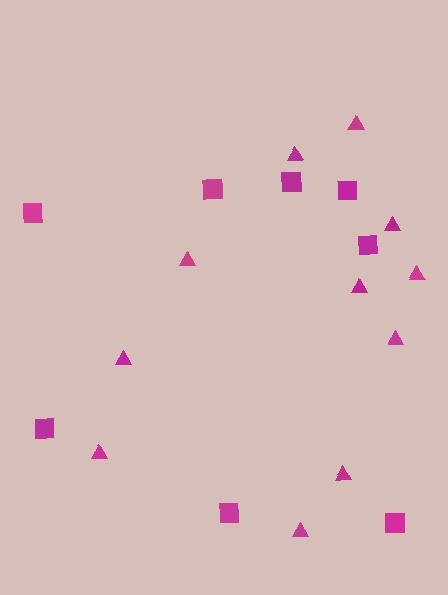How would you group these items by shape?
There are 2 groups: one group of squares (8) and one group of triangles (11).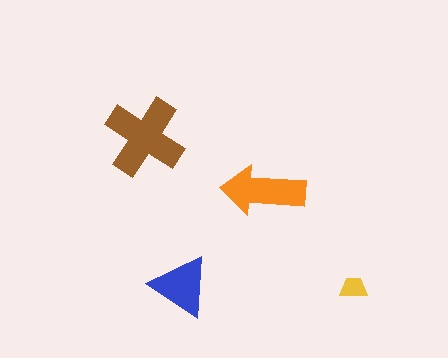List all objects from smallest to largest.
The yellow trapezoid, the blue triangle, the orange arrow, the brown cross.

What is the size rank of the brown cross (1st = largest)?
1st.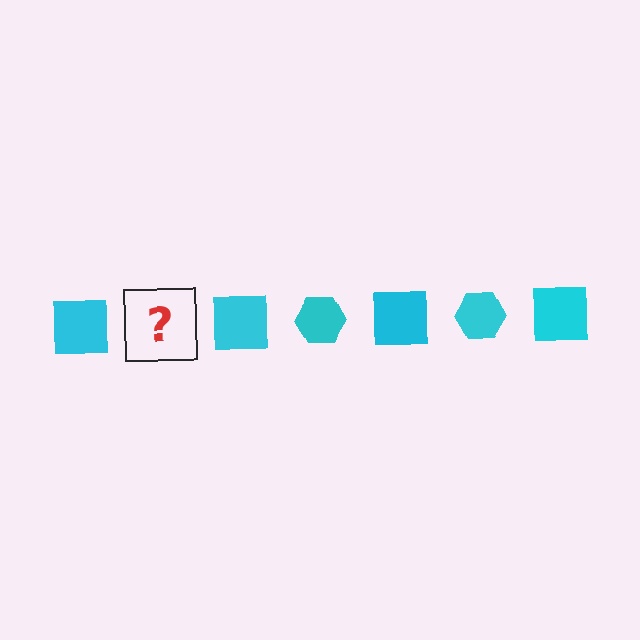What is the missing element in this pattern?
The missing element is a cyan hexagon.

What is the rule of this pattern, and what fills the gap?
The rule is that the pattern cycles through square, hexagon shapes in cyan. The gap should be filled with a cyan hexagon.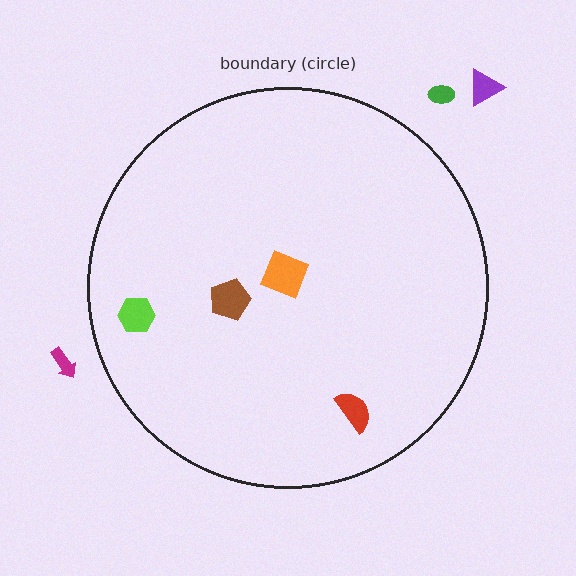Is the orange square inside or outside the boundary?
Inside.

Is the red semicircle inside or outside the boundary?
Inside.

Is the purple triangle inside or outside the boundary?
Outside.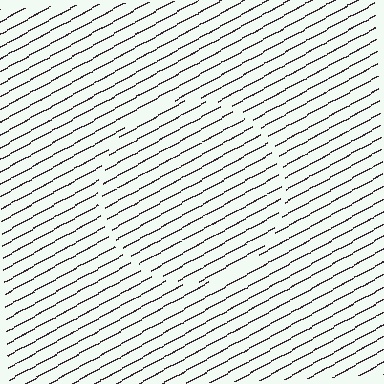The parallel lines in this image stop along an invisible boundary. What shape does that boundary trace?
An illusory circle. The interior of the shape contains the same grating, shifted by half a period — the contour is defined by the phase discontinuity where line-ends from the inner and outer gratings abut.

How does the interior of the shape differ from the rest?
The interior of the shape contains the same grating, shifted by half a period — the contour is defined by the phase discontinuity where line-ends from the inner and outer gratings abut.